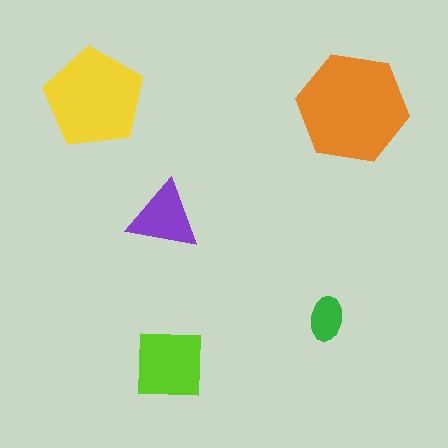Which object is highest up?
The yellow pentagon is topmost.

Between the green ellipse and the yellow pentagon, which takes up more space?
The yellow pentagon.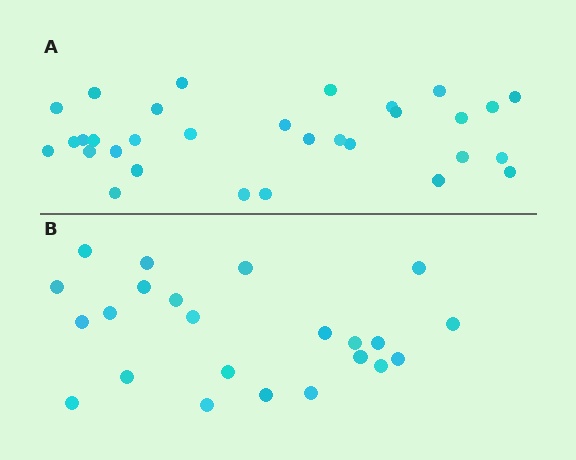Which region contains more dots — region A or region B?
Region A (the top region) has more dots.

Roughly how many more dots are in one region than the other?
Region A has roughly 8 or so more dots than region B.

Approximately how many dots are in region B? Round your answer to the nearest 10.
About 20 dots. (The exact count is 23, which rounds to 20.)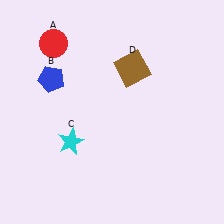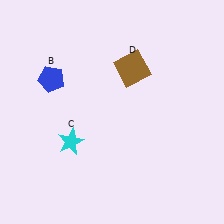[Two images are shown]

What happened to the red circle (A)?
The red circle (A) was removed in Image 2. It was in the top-left area of Image 1.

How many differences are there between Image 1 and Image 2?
There is 1 difference between the two images.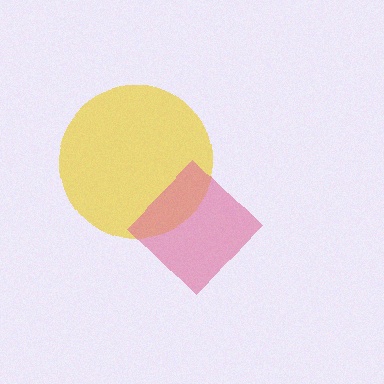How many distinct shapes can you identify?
There are 2 distinct shapes: a yellow circle, a pink diamond.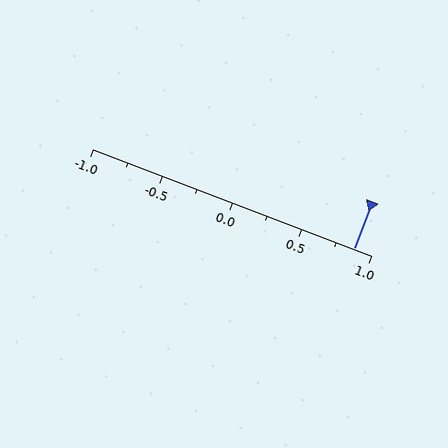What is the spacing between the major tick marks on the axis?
The major ticks are spaced 0.5 apart.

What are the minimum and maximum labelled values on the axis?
The axis runs from -1.0 to 1.0.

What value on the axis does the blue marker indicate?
The marker indicates approximately 0.88.